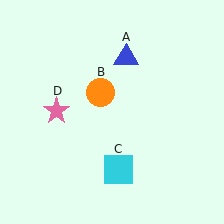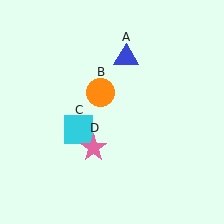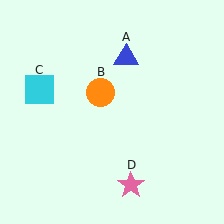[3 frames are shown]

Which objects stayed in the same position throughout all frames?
Blue triangle (object A) and orange circle (object B) remained stationary.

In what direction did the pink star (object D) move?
The pink star (object D) moved down and to the right.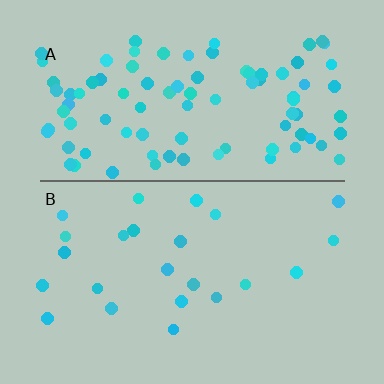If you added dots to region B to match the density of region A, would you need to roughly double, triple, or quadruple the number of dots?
Approximately quadruple.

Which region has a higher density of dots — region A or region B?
A (the top).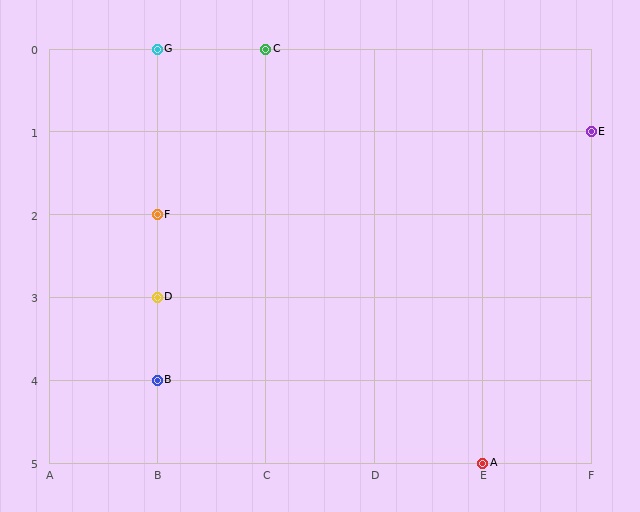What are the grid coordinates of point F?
Point F is at grid coordinates (B, 2).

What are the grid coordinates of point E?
Point E is at grid coordinates (F, 1).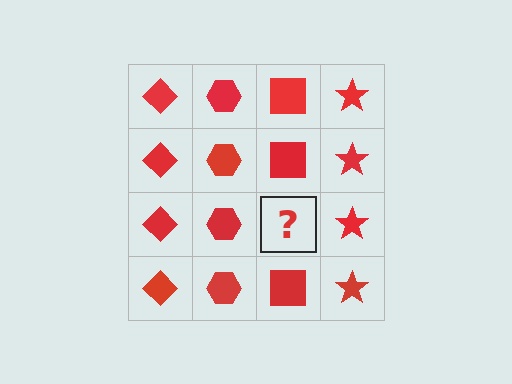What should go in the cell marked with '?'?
The missing cell should contain a red square.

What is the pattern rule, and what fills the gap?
The rule is that each column has a consistent shape. The gap should be filled with a red square.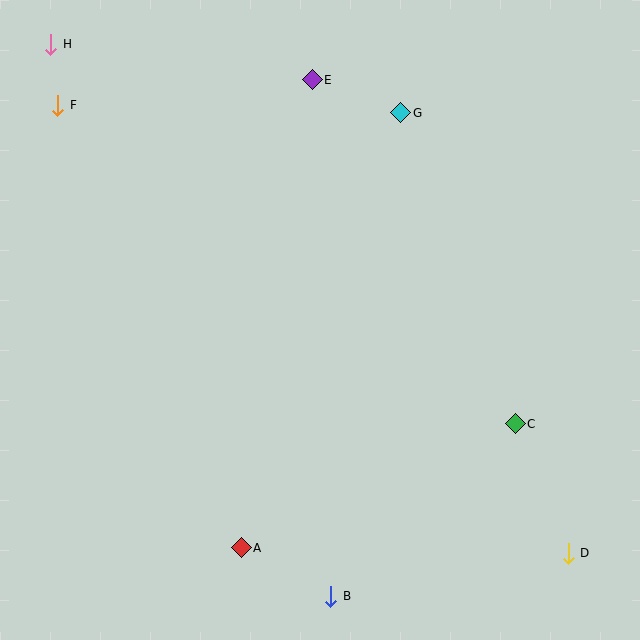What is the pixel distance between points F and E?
The distance between F and E is 256 pixels.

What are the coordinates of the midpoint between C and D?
The midpoint between C and D is at (542, 489).